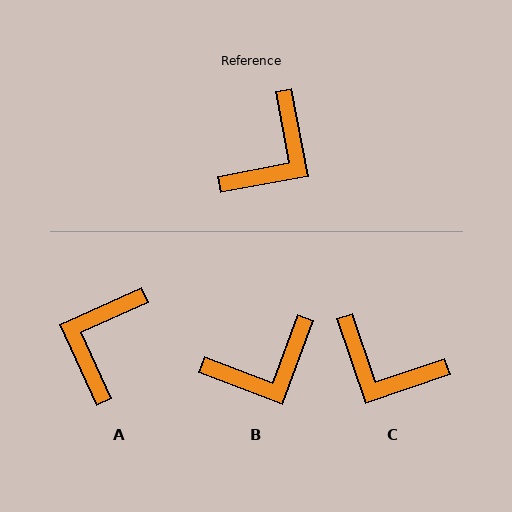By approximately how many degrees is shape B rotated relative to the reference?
Approximately 31 degrees clockwise.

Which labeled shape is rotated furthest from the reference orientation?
A, about 166 degrees away.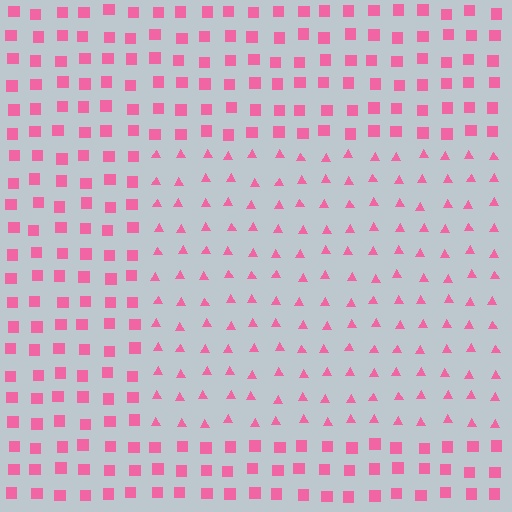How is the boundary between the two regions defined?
The boundary is defined by a change in element shape: triangles inside vs. squares outside. All elements share the same color and spacing.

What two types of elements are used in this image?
The image uses triangles inside the rectangle region and squares outside it.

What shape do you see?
I see a rectangle.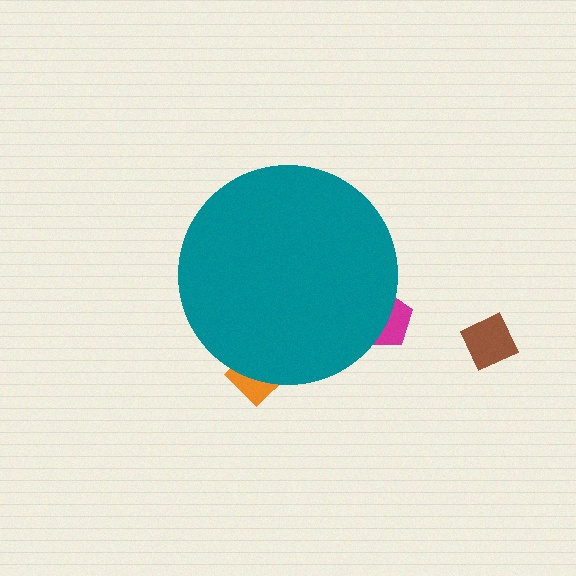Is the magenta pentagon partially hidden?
Yes, the magenta pentagon is partially hidden behind the teal circle.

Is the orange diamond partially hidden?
Yes, the orange diamond is partially hidden behind the teal circle.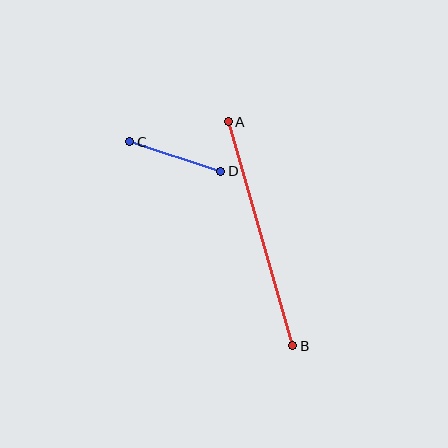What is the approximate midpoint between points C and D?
The midpoint is at approximately (175, 157) pixels.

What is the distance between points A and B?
The distance is approximately 234 pixels.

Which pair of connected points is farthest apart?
Points A and B are farthest apart.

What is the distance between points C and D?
The distance is approximately 96 pixels.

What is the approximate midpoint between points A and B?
The midpoint is at approximately (261, 234) pixels.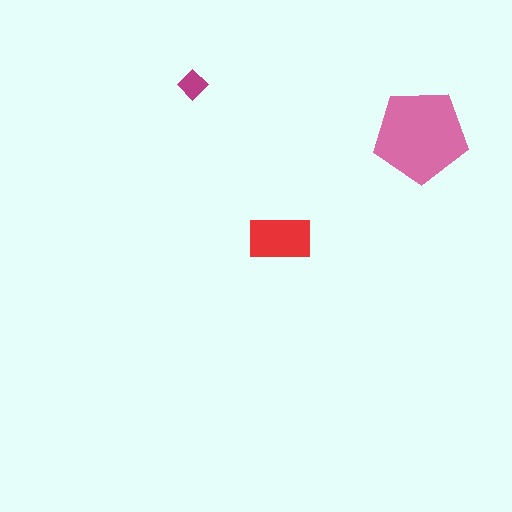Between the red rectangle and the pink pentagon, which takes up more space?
The pink pentagon.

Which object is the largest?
The pink pentagon.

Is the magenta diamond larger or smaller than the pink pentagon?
Smaller.